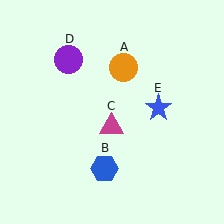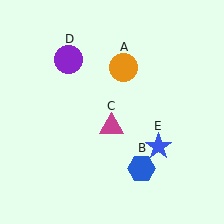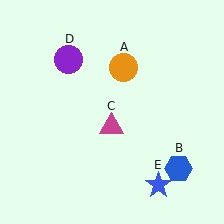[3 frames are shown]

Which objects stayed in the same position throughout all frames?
Orange circle (object A) and magenta triangle (object C) and purple circle (object D) remained stationary.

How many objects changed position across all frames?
2 objects changed position: blue hexagon (object B), blue star (object E).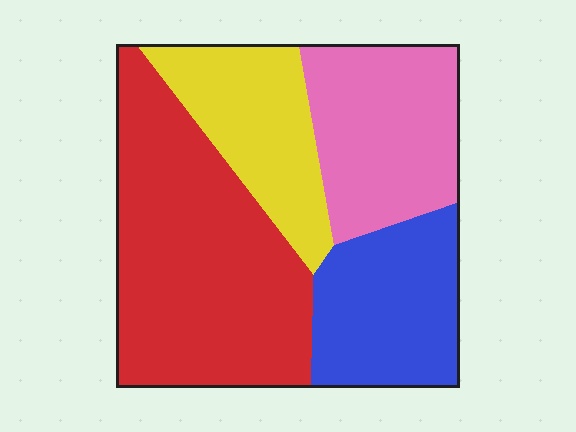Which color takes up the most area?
Red, at roughly 40%.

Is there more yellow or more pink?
Pink.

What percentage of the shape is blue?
Blue takes up less than a quarter of the shape.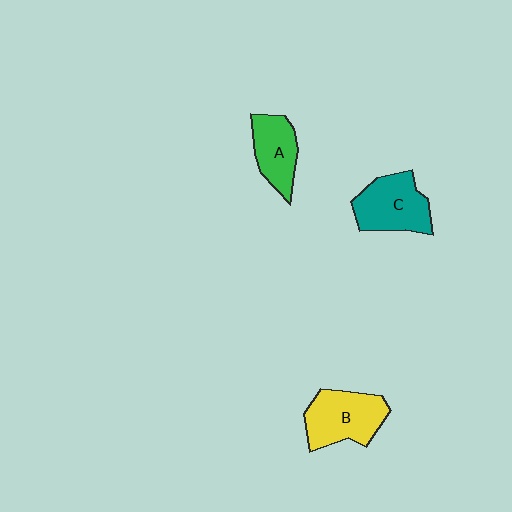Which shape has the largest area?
Shape B (yellow).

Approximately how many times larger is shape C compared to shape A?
Approximately 1.3 times.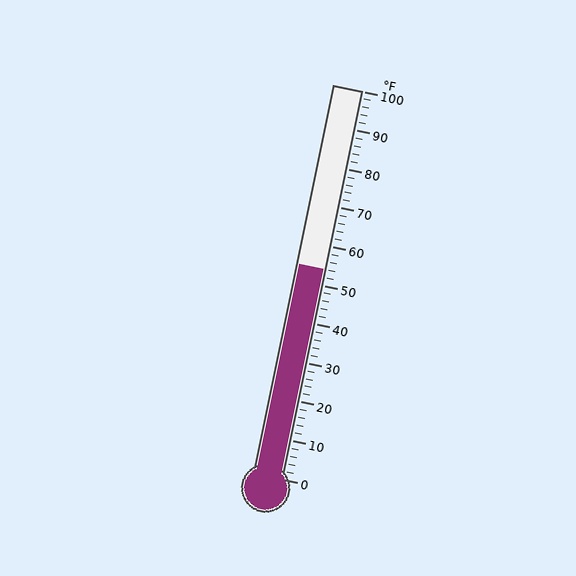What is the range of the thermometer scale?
The thermometer scale ranges from 0°F to 100°F.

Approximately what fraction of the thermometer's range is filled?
The thermometer is filled to approximately 55% of its range.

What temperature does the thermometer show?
The thermometer shows approximately 54°F.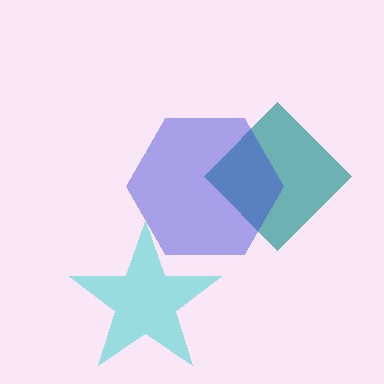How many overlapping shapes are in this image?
There are 3 overlapping shapes in the image.